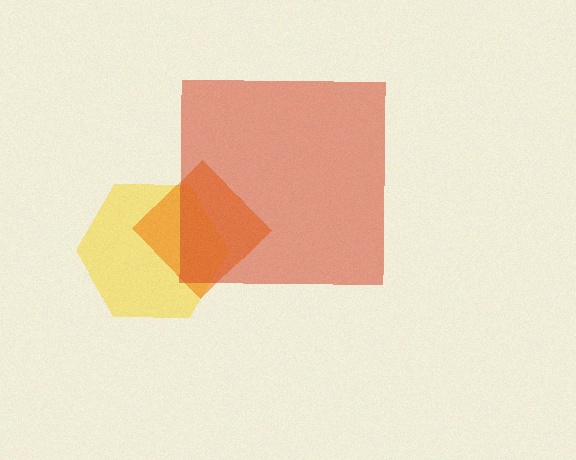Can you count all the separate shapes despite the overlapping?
Yes, there are 3 separate shapes.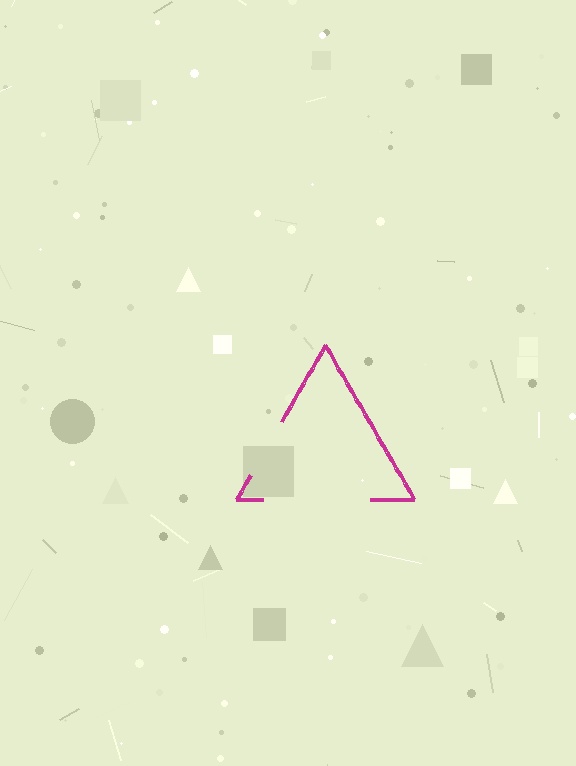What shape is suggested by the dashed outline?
The dashed outline suggests a triangle.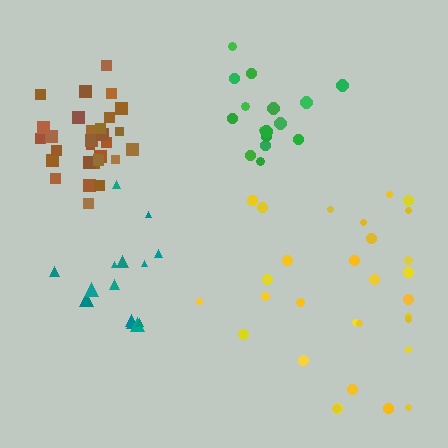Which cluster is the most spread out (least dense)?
Yellow.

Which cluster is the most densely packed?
Brown.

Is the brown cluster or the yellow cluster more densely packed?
Brown.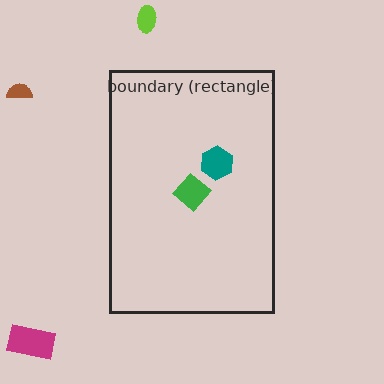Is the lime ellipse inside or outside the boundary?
Outside.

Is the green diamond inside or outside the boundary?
Inside.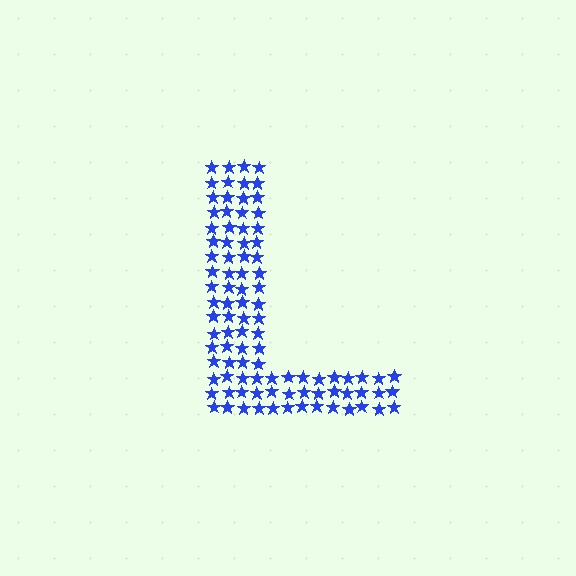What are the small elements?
The small elements are stars.